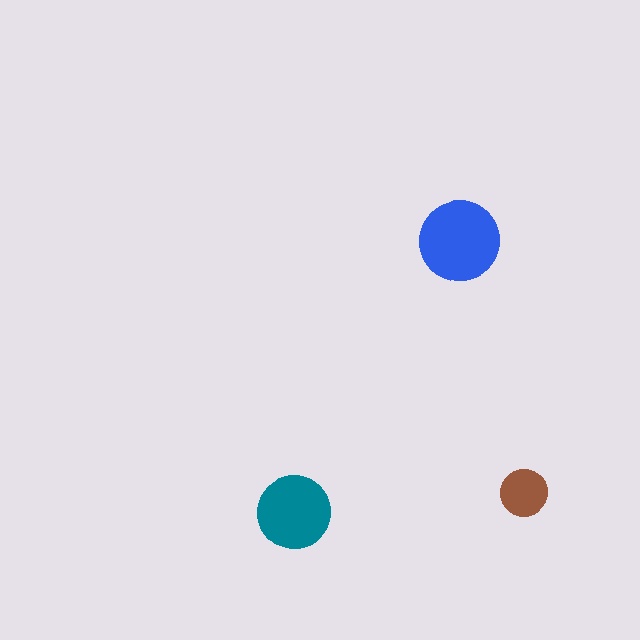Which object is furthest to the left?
The teal circle is leftmost.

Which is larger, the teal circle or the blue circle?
The blue one.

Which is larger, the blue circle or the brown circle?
The blue one.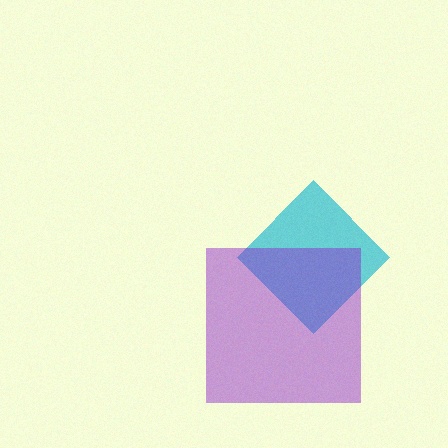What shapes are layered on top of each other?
The layered shapes are: a cyan diamond, a purple square.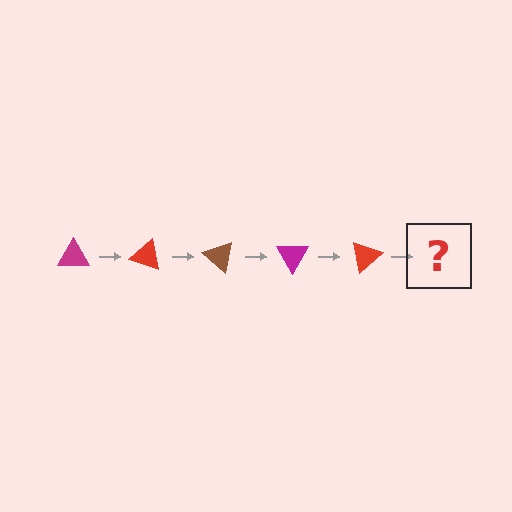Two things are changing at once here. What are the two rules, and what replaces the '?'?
The two rules are that it rotates 20 degrees each step and the color cycles through magenta, red, and brown. The '?' should be a brown triangle, rotated 100 degrees from the start.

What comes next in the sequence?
The next element should be a brown triangle, rotated 100 degrees from the start.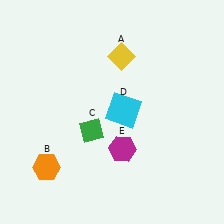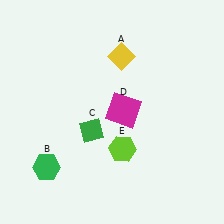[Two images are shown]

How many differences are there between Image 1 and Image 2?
There are 3 differences between the two images.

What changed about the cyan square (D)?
In Image 1, D is cyan. In Image 2, it changed to magenta.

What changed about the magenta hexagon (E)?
In Image 1, E is magenta. In Image 2, it changed to lime.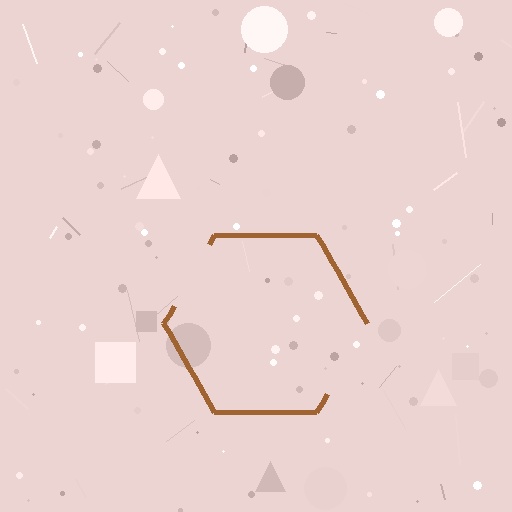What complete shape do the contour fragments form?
The contour fragments form a hexagon.